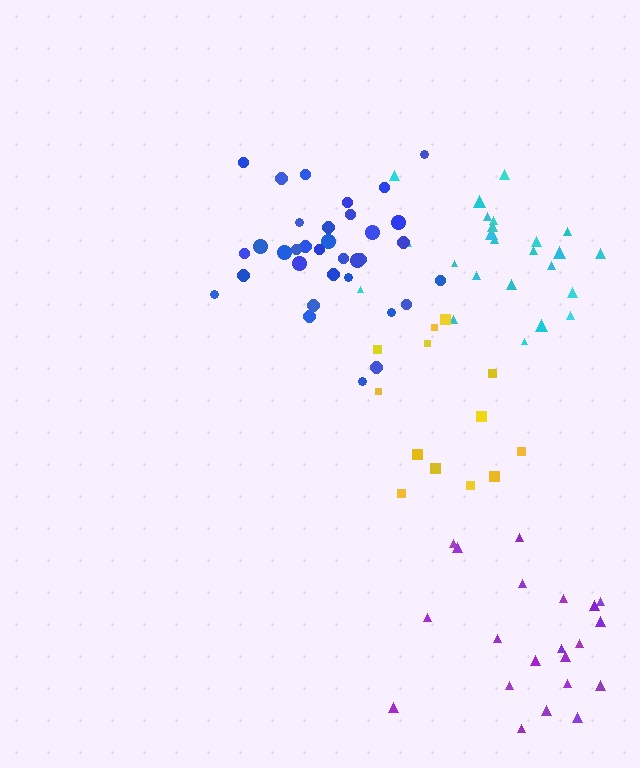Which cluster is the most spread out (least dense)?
Yellow.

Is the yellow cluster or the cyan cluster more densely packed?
Cyan.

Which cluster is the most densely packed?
Cyan.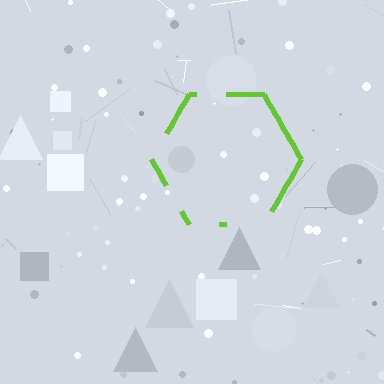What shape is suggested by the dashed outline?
The dashed outline suggests a hexagon.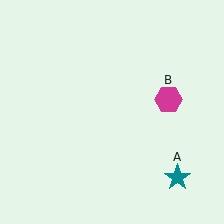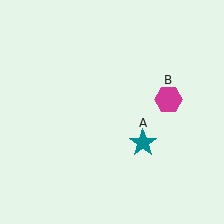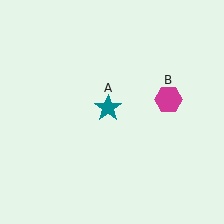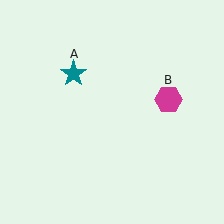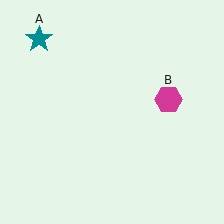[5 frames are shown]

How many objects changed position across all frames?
1 object changed position: teal star (object A).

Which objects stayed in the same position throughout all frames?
Magenta hexagon (object B) remained stationary.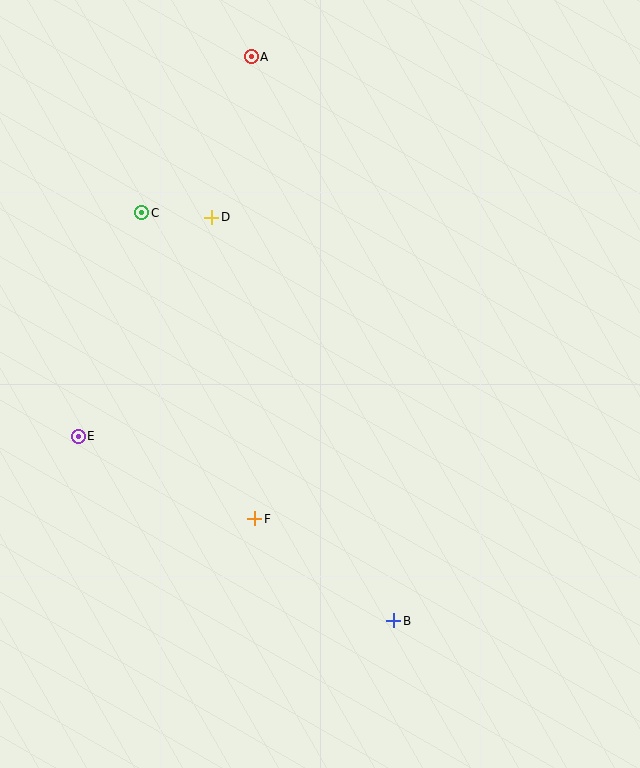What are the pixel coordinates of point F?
Point F is at (255, 519).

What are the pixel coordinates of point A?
Point A is at (251, 57).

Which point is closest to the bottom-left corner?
Point E is closest to the bottom-left corner.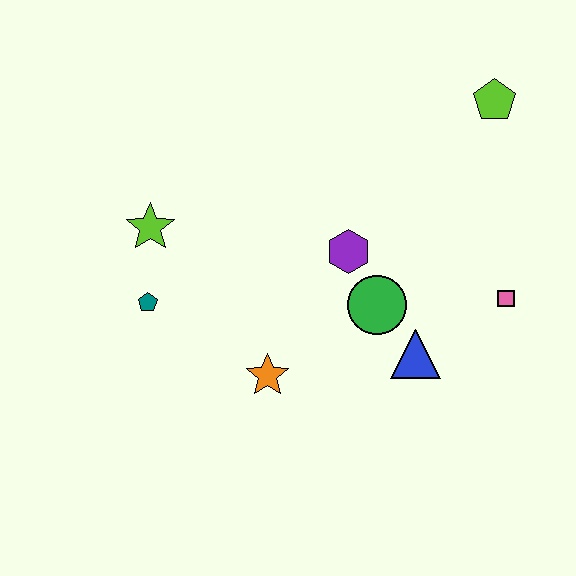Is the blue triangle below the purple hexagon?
Yes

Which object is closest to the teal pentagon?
The lime star is closest to the teal pentagon.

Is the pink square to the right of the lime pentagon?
Yes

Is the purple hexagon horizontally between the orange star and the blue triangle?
Yes